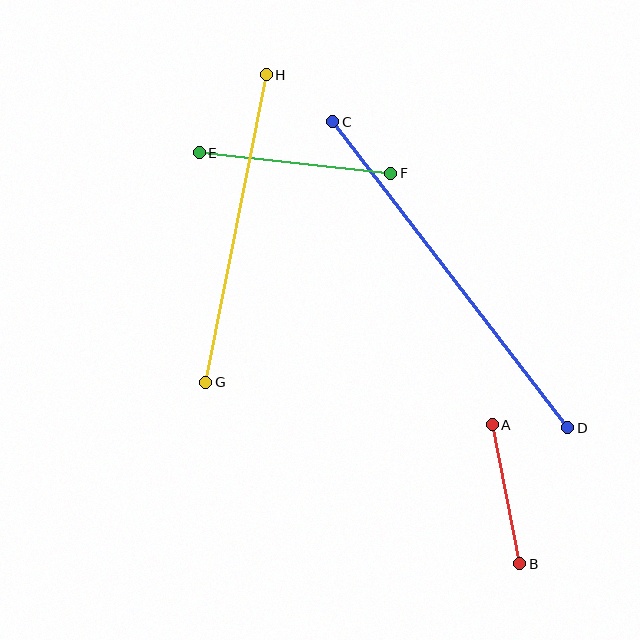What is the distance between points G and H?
The distance is approximately 314 pixels.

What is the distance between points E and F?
The distance is approximately 193 pixels.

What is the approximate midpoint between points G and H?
The midpoint is at approximately (236, 229) pixels.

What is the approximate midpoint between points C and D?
The midpoint is at approximately (450, 275) pixels.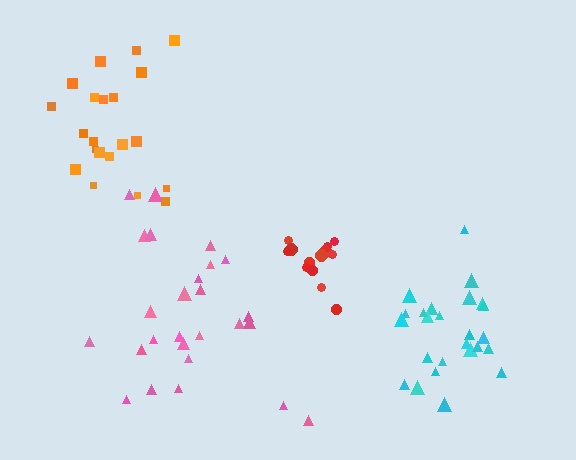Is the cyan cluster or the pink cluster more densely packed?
Cyan.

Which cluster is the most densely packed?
Red.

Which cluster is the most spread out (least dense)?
Pink.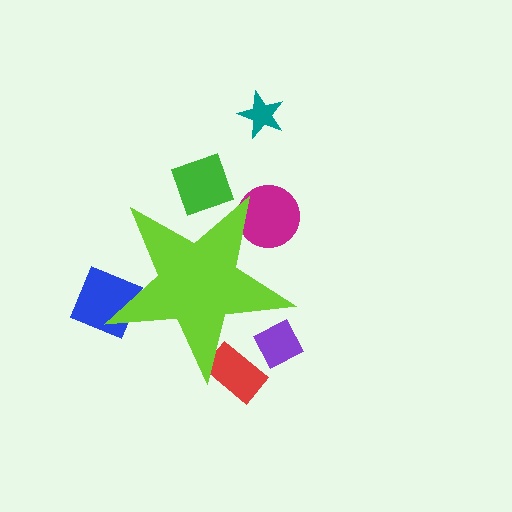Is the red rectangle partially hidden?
Yes, the red rectangle is partially hidden behind the lime star.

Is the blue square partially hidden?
Yes, the blue square is partially hidden behind the lime star.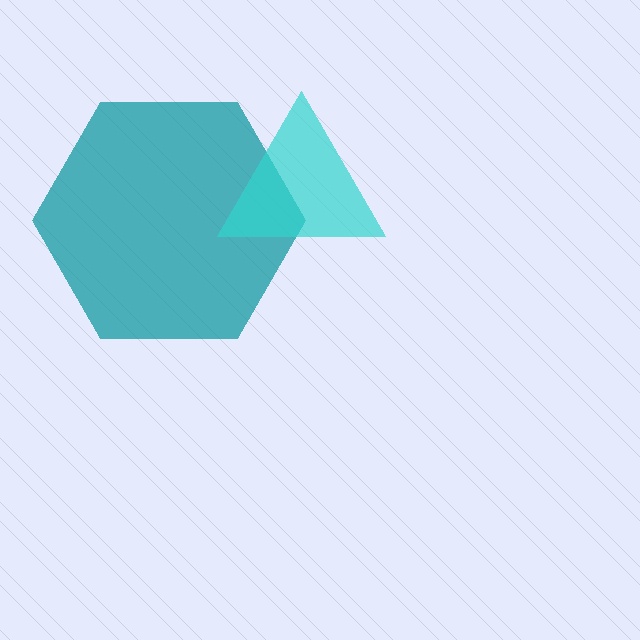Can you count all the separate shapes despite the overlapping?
Yes, there are 2 separate shapes.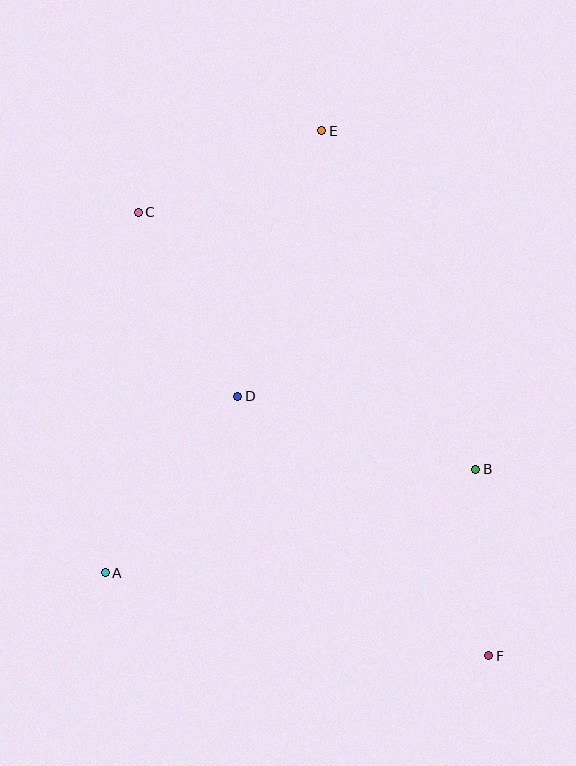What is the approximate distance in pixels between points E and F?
The distance between E and F is approximately 551 pixels.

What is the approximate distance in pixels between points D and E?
The distance between D and E is approximately 279 pixels.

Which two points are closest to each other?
Points B and F are closest to each other.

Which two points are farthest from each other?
Points C and F are farthest from each other.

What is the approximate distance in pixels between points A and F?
The distance between A and F is approximately 392 pixels.